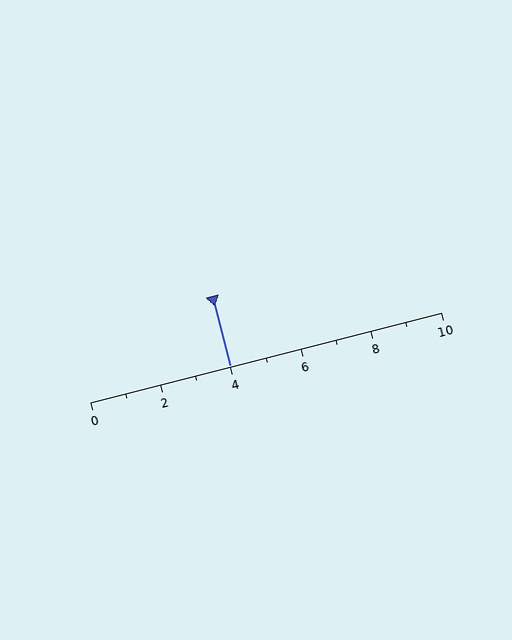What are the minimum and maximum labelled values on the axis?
The axis runs from 0 to 10.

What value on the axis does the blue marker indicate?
The marker indicates approximately 4.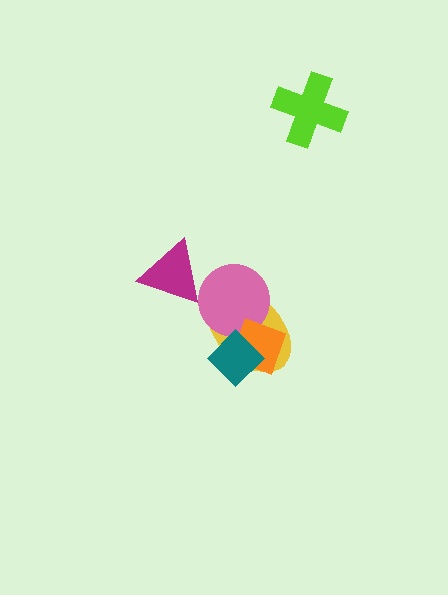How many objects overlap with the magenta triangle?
0 objects overlap with the magenta triangle.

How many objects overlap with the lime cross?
0 objects overlap with the lime cross.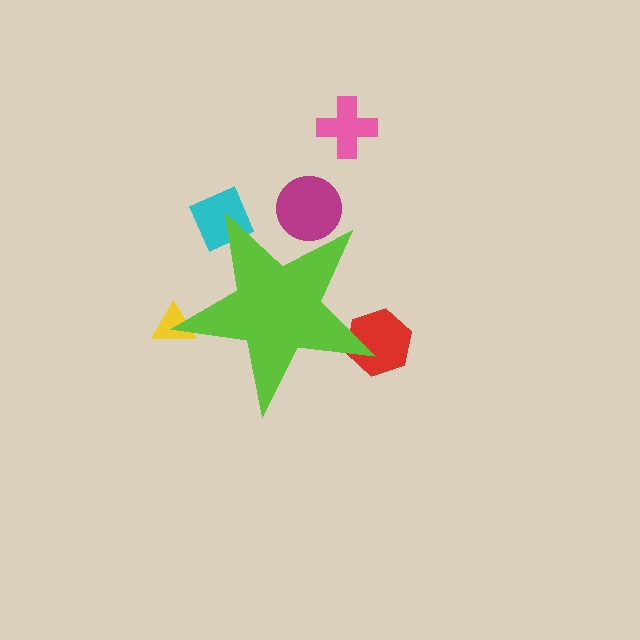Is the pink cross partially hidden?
No, the pink cross is fully visible.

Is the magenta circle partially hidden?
Yes, the magenta circle is partially hidden behind the lime star.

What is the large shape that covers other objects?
A lime star.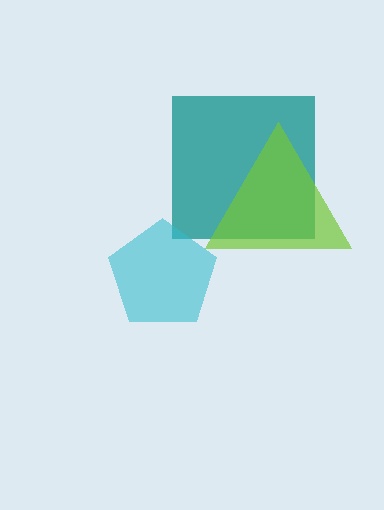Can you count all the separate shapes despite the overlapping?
Yes, there are 3 separate shapes.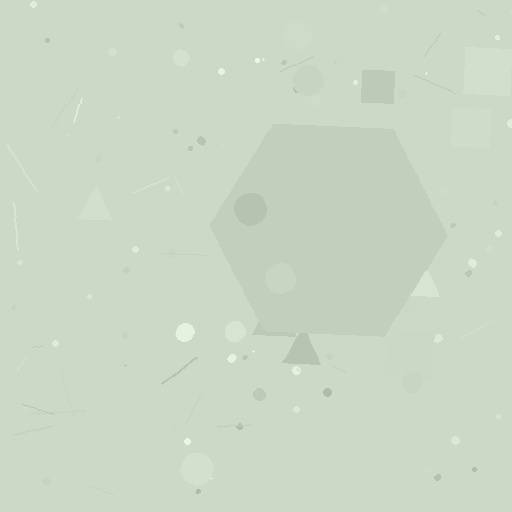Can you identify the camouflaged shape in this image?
The camouflaged shape is a hexagon.